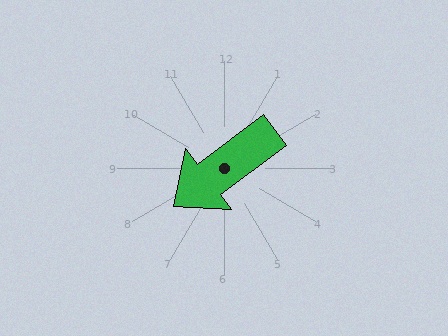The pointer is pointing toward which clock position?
Roughly 8 o'clock.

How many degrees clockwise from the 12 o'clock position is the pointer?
Approximately 233 degrees.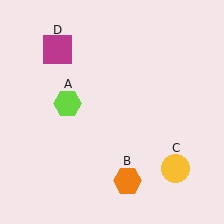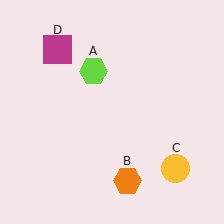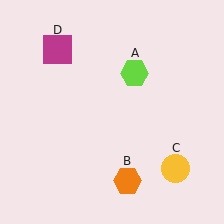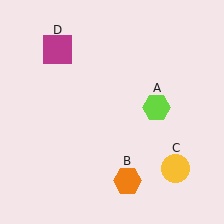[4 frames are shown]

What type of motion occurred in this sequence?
The lime hexagon (object A) rotated clockwise around the center of the scene.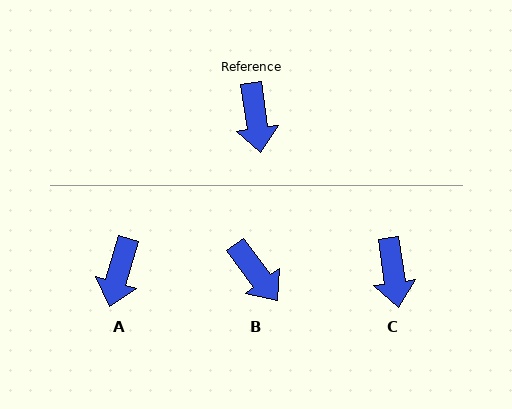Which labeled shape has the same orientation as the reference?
C.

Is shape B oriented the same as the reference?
No, it is off by about 29 degrees.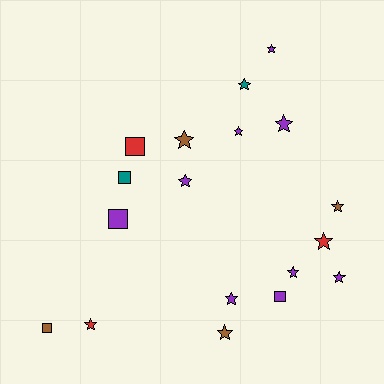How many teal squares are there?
There is 1 teal square.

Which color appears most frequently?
Purple, with 9 objects.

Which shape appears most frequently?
Star, with 13 objects.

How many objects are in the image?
There are 18 objects.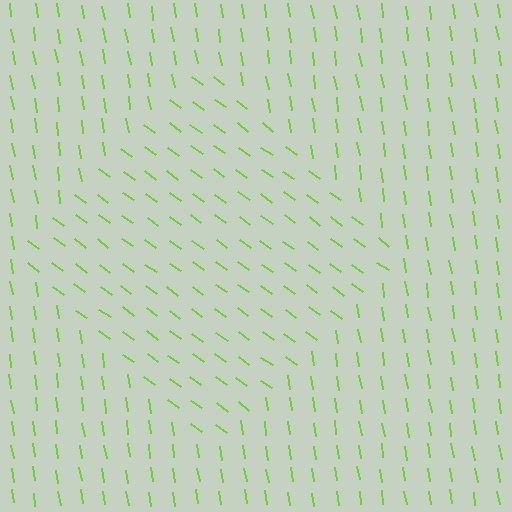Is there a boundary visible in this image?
Yes, there is a texture boundary formed by a change in line orientation.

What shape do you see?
I see a diamond.